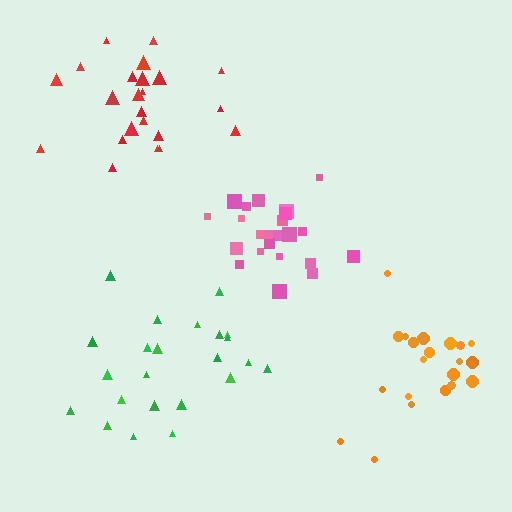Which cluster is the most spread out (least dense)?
Green.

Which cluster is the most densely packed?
Pink.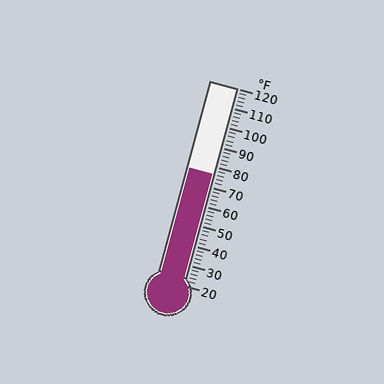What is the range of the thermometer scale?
The thermometer scale ranges from 20°F to 120°F.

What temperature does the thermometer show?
The thermometer shows approximately 76°F.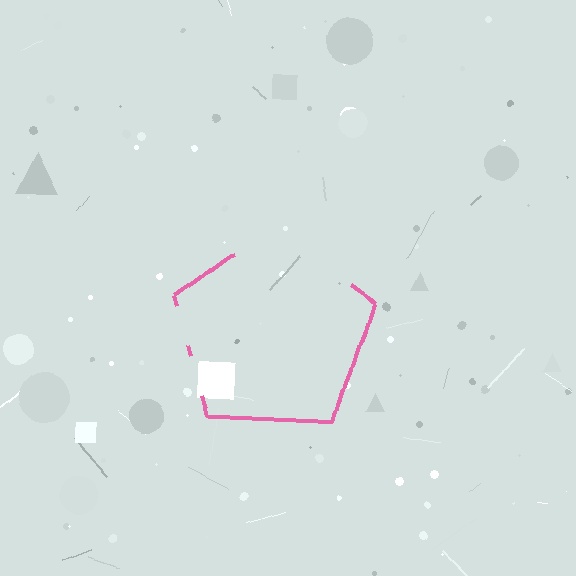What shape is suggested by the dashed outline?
The dashed outline suggests a pentagon.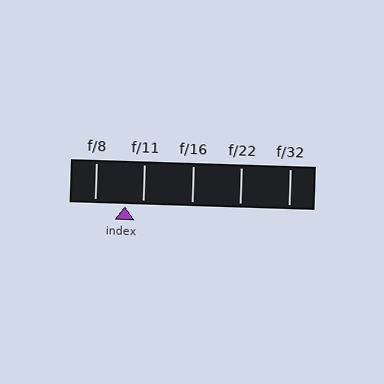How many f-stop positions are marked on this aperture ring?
There are 5 f-stop positions marked.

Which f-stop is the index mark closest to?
The index mark is closest to f/11.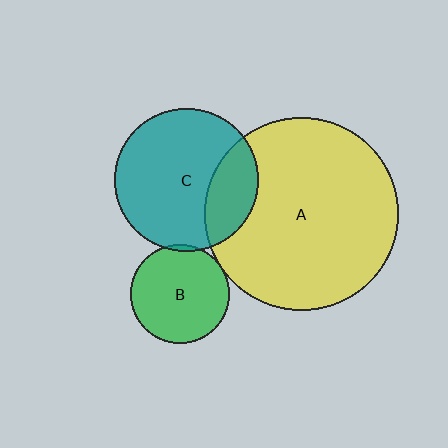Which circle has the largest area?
Circle A (yellow).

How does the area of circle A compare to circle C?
Approximately 1.8 times.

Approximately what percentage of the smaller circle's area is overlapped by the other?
Approximately 25%.